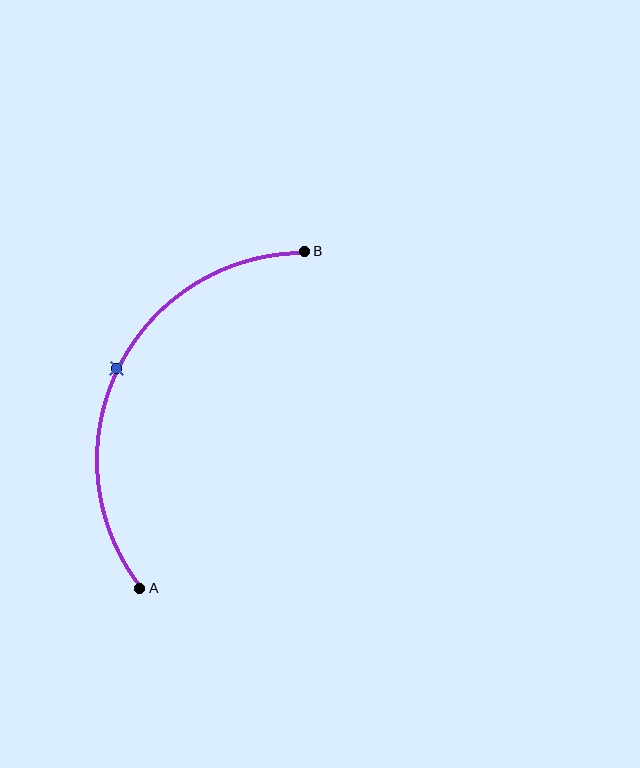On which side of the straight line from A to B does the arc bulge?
The arc bulges to the left of the straight line connecting A and B.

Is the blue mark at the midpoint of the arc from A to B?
Yes. The blue mark lies on the arc at equal arc-length from both A and B — it is the arc midpoint.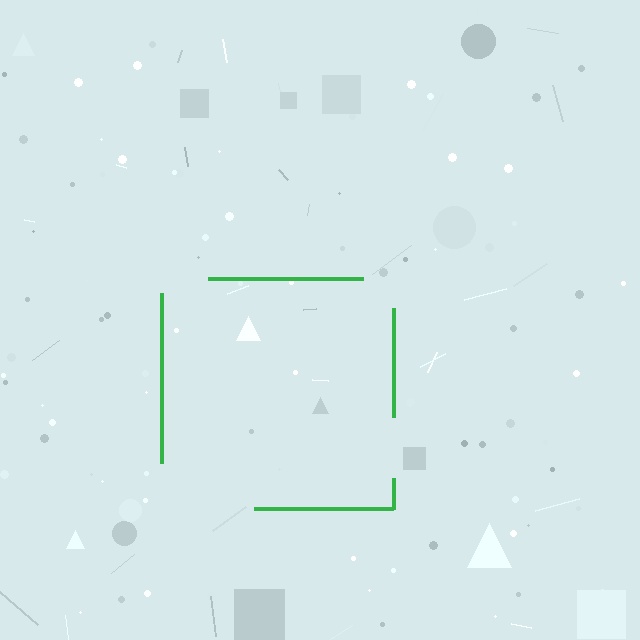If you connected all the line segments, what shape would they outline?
They would outline a square.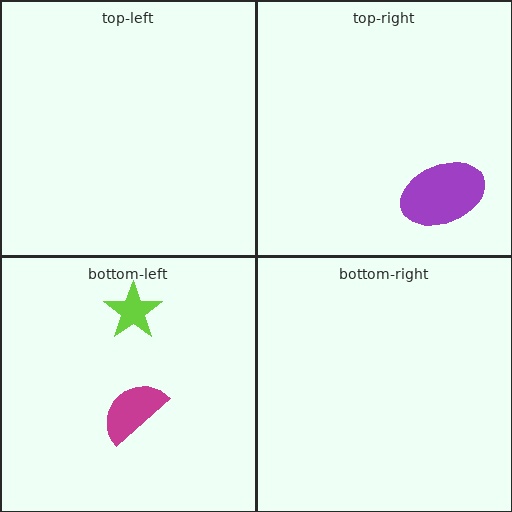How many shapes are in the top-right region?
1.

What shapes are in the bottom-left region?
The magenta semicircle, the lime star.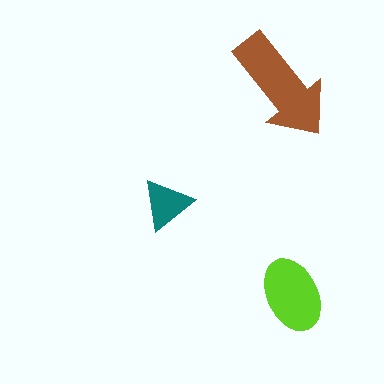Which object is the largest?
The brown arrow.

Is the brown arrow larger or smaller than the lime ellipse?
Larger.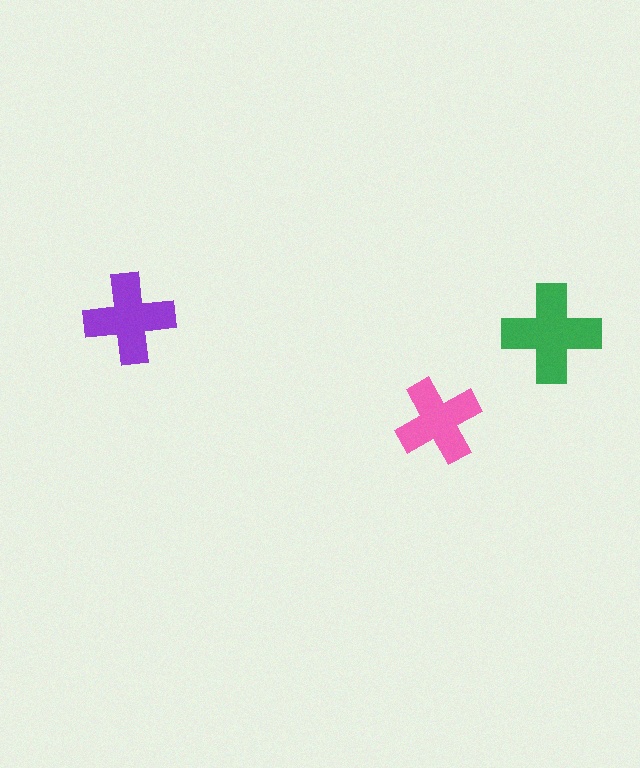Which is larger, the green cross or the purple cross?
The green one.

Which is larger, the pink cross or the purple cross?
The purple one.